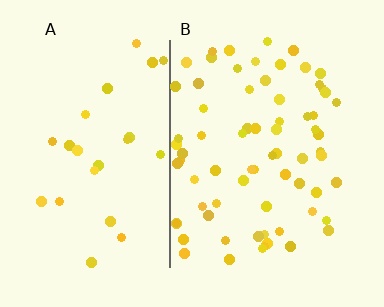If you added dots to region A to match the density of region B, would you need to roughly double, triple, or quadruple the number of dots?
Approximately triple.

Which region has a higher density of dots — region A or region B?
B (the right).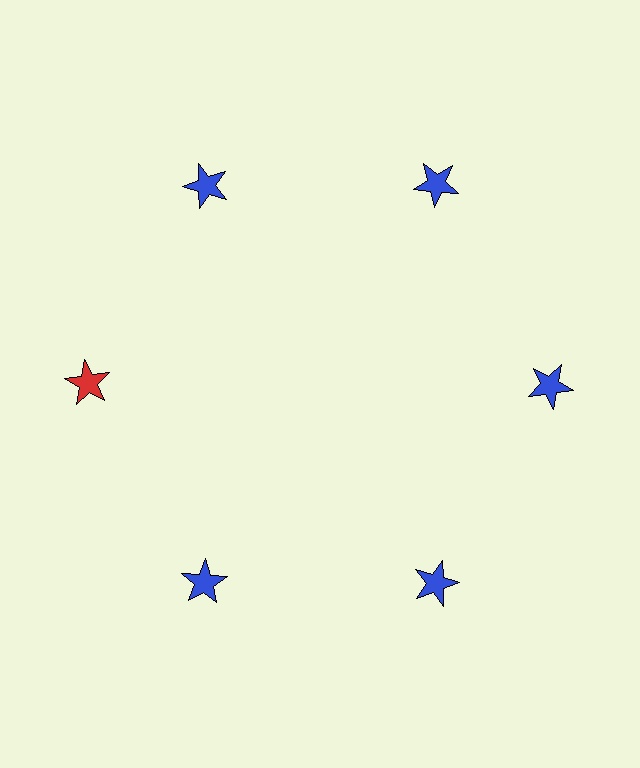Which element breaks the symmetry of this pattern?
The red star at roughly the 9 o'clock position breaks the symmetry. All other shapes are blue stars.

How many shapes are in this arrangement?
There are 6 shapes arranged in a ring pattern.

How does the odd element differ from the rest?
It has a different color: red instead of blue.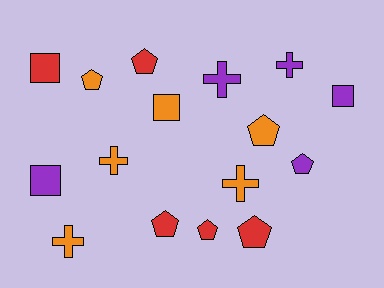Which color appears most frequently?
Orange, with 6 objects.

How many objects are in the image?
There are 16 objects.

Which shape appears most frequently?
Pentagon, with 7 objects.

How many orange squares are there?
There is 1 orange square.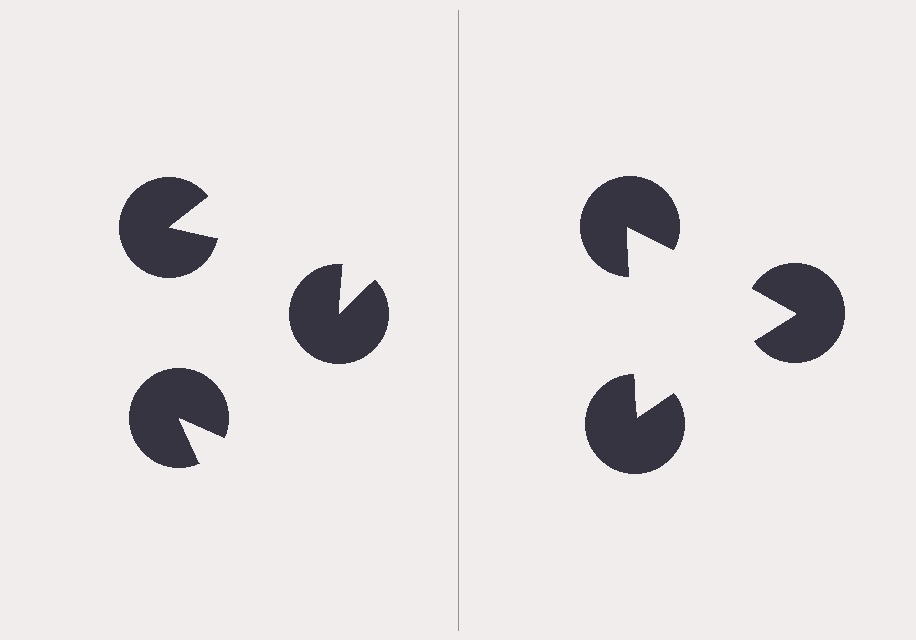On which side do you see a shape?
An illusory triangle appears on the right side. On the left side the wedge cuts are rotated, so no coherent shape forms.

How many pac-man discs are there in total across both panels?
6 — 3 on each side.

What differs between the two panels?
The pac-man discs are positioned identically on both sides; only the wedge orientations differ. On the right they align to a triangle; on the left they are misaligned.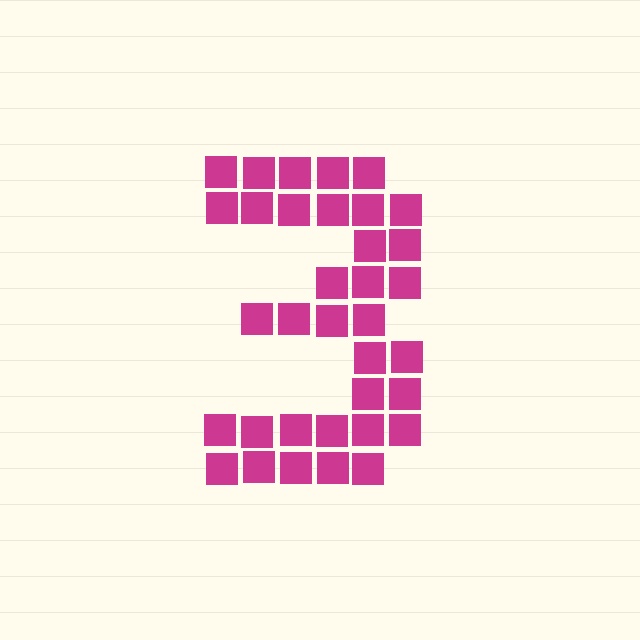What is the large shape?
The large shape is the digit 3.